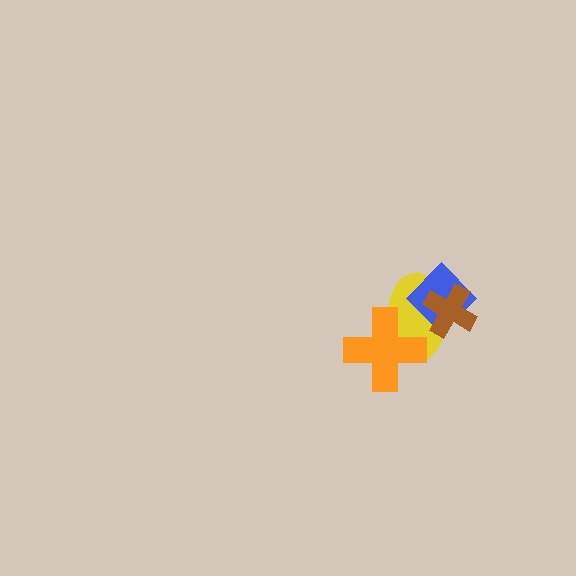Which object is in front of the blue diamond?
The brown cross is in front of the blue diamond.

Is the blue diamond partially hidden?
Yes, it is partially covered by another shape.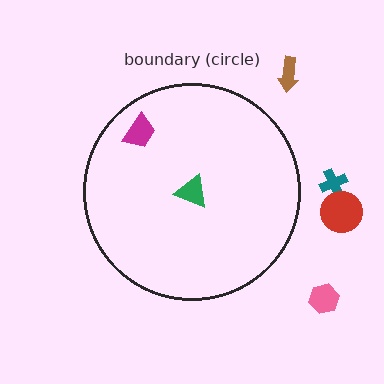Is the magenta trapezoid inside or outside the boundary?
Inside.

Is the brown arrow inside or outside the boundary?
Outside.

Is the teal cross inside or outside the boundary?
Outside.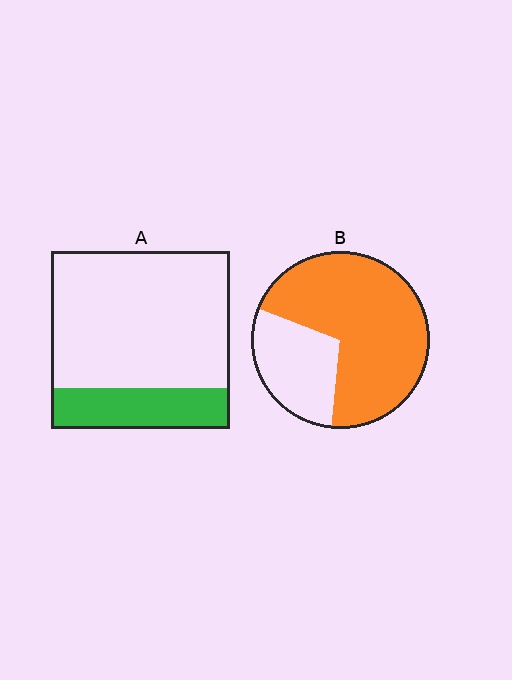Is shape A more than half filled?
No.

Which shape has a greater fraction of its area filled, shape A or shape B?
Shape B.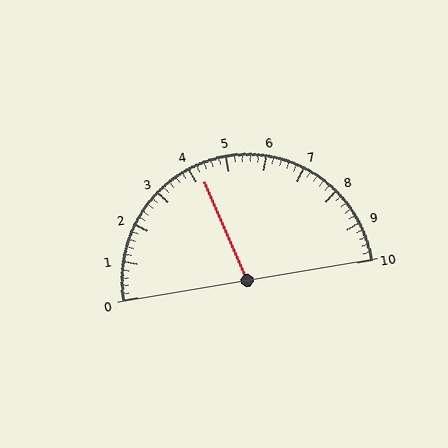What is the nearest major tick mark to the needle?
The nearest major tick mark is 4.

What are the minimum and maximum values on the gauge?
The gauge ranges from 0 to 10.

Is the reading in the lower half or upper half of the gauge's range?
The reading is in the lower half of the range (0 to 10).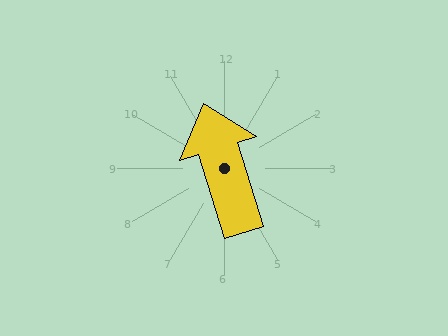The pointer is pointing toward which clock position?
Roughly 11 o'clock.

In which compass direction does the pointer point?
North.